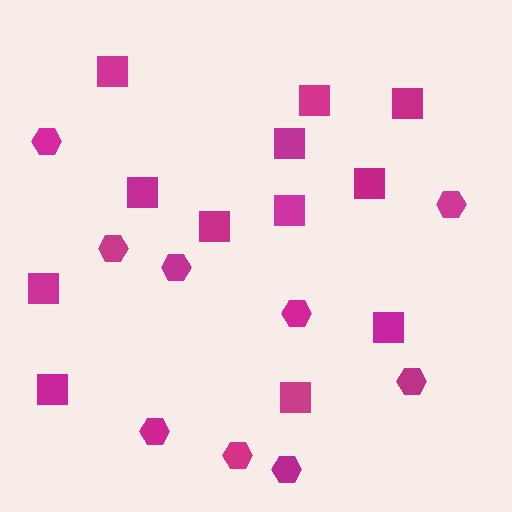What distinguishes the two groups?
There are 2 groups: one group of squares (12) and one group of hexagons (9).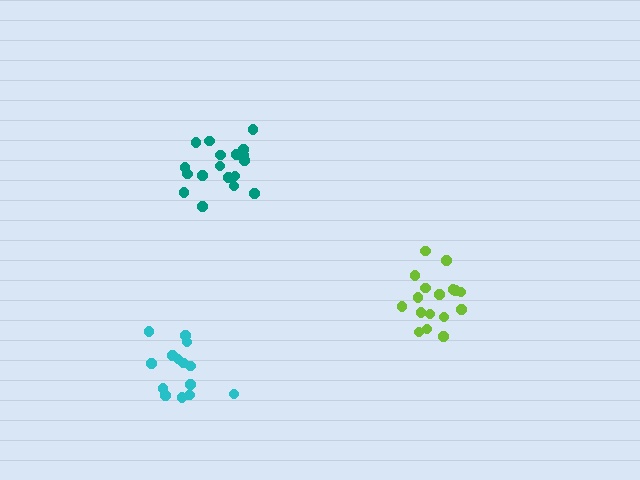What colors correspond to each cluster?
The clusters are colored: teal, lime, cyan.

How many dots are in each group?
Group 1: 18 dots, Group 2: 17 dots, Group 3: 14 dots (49 total).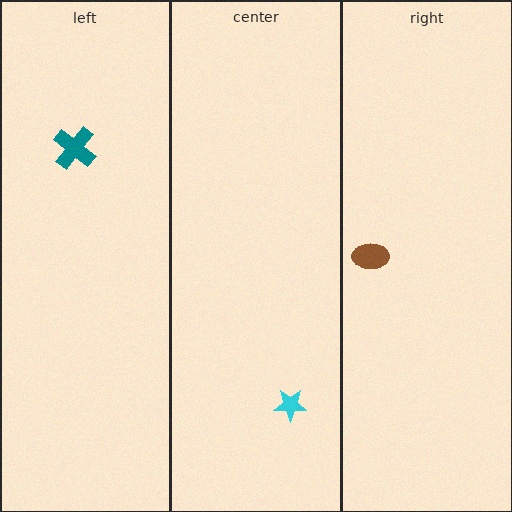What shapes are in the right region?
The brown ellipse.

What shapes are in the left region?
The teal cross.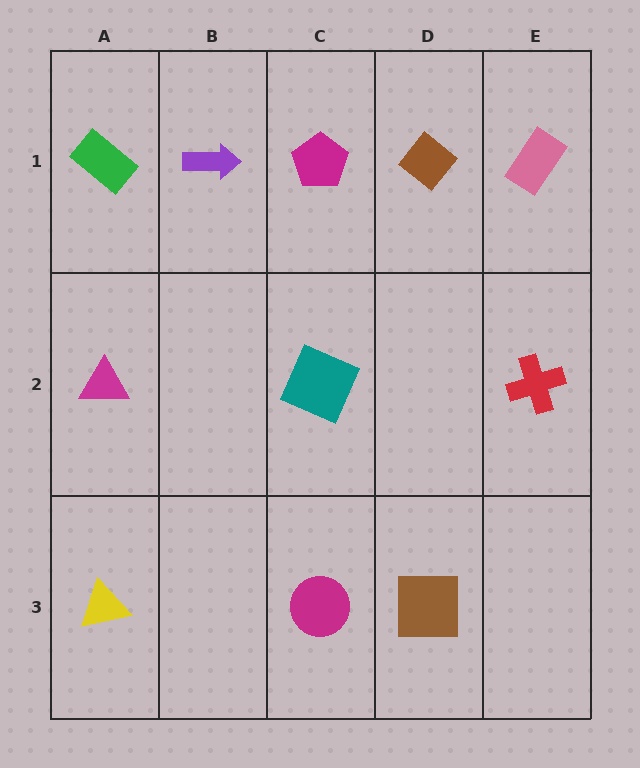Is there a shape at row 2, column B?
No, that cell is empty.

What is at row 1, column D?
A brown diamond.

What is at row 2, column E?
A red cross.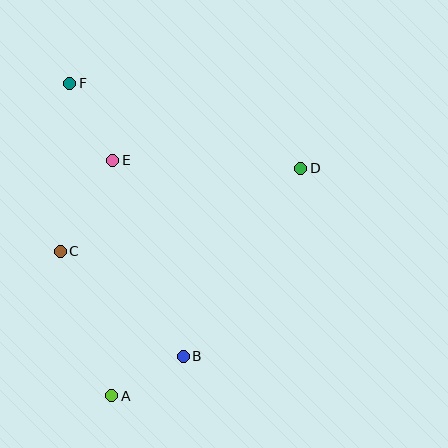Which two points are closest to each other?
Points A and B are closest to each other.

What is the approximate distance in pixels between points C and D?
The distance between C and D is approximately 255 pixels.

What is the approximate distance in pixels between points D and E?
The distance between D and E is approximately 188 pixels.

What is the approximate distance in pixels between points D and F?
The distance between D and F is approximately 246 pixels.